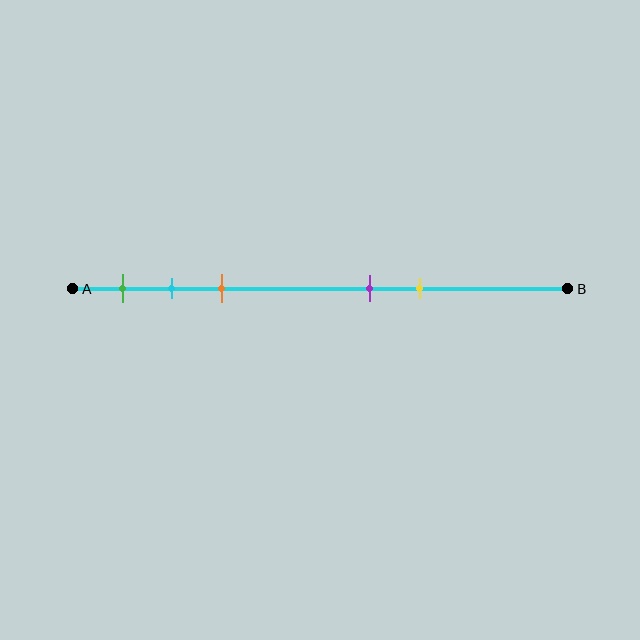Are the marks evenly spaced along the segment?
No, the marks are not evenly spaced.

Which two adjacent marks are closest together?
The cyan and orange marks are the closest adjacent pair.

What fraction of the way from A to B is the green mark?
The green mark is approximately 10% (0.1) of the way from A to B.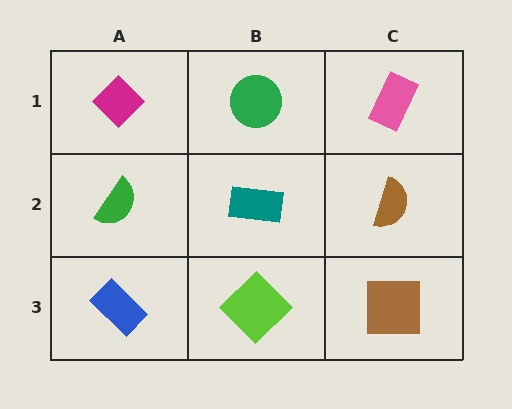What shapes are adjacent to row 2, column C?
A pink rectangle (row 1, column C), a brown square (row 3, column C), a teal rectangle (row 2, column B).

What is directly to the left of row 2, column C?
A teal rectangle.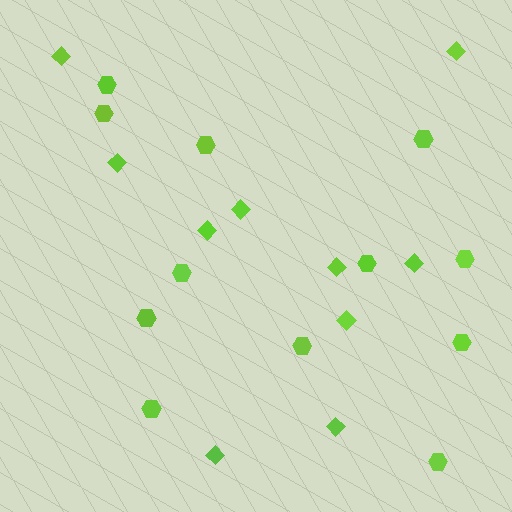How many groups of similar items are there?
There are 2 groups: one group of hexagons (12) and one group of diamonds (10).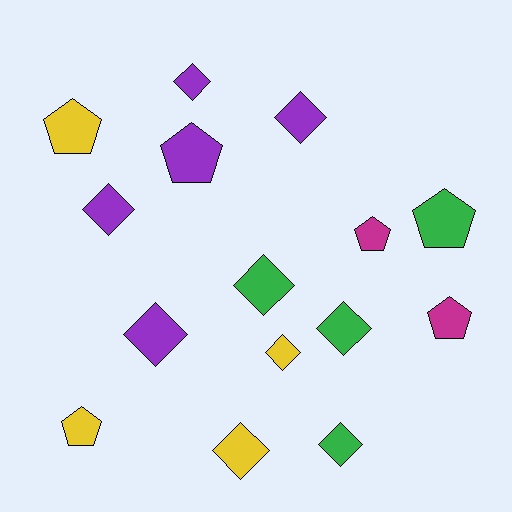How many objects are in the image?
There are 15 objects.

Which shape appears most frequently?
Diamond, with 9 objects.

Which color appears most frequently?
Purple, with 5 objects.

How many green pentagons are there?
There is 1 green pentagon.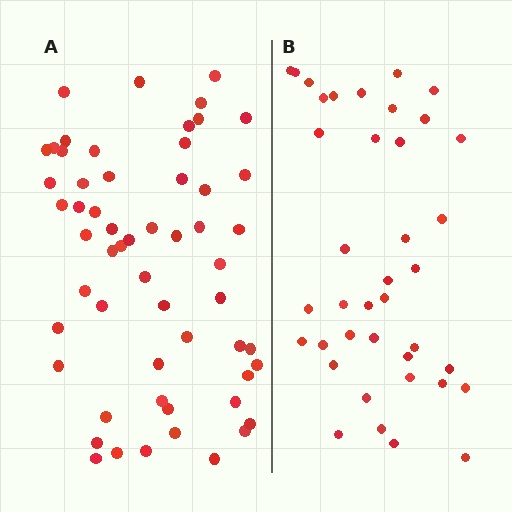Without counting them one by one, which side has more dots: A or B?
Region A (the left region) has more dots.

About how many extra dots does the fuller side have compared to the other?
Region A has approximately 20 more dots than region B.